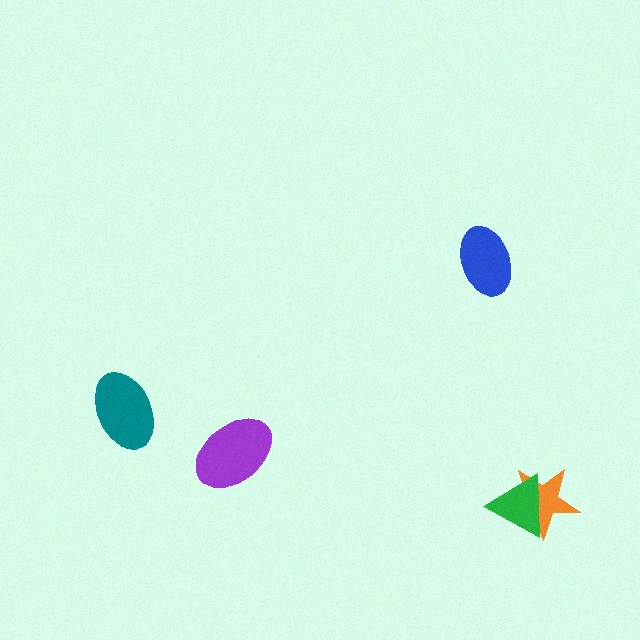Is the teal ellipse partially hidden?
No, no other shape covers it.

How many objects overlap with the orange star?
1 object overlaps with the orange star.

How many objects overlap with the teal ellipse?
0 objects overlap with the teal ellipse.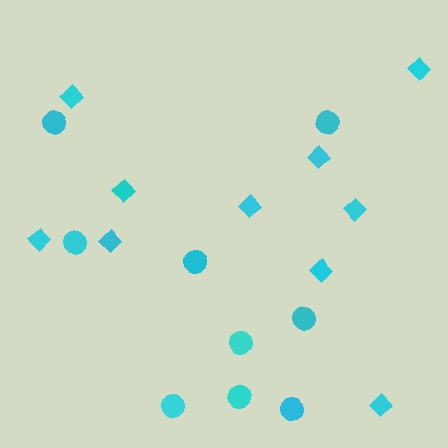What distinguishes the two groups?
There are 2 groups: one group of circles (9) and one group of diamonds (10).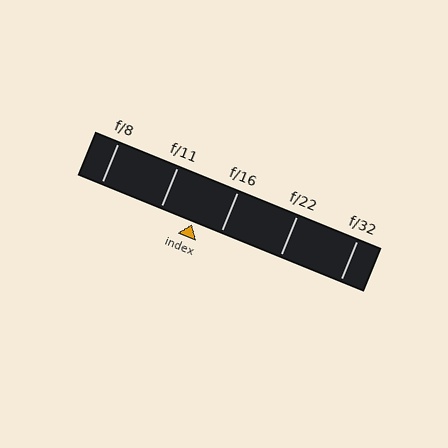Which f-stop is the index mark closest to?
The index mark is closest to f/16.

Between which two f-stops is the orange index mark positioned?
The index mark is between f/11 and f/16.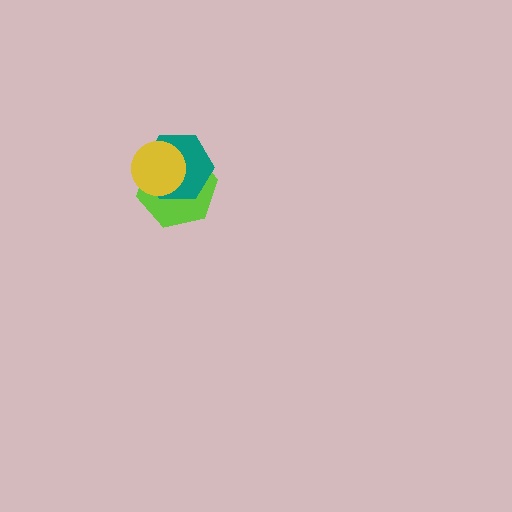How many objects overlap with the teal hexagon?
2 objects overlap with the teal hexagon.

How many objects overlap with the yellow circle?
2 objects overlap with the yellow circle.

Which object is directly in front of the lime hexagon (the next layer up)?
The teal hexagon is directly in front of the lime hexagon.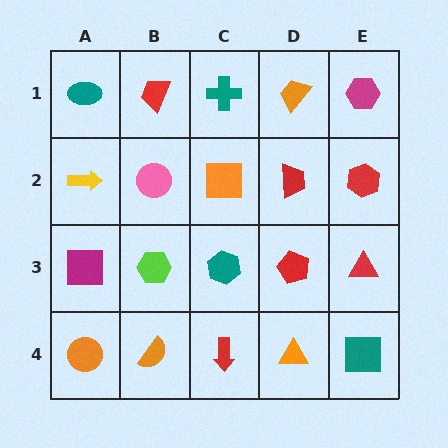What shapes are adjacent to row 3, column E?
A red hexagon (row 2, column E), a teal square (row 4, column E), a red pentagon (row 3, column D).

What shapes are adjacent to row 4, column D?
A red pentagon (row 3, column D), a red arrow (row 4, column C), a teal square (row 4, column E).